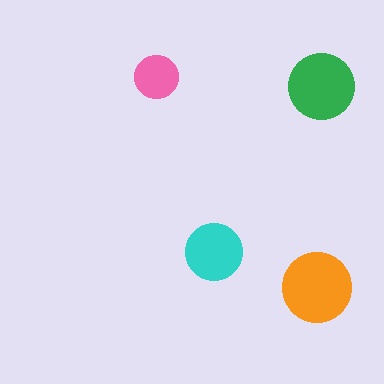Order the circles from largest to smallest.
the orange one, the green one, the cyan one, the pink one.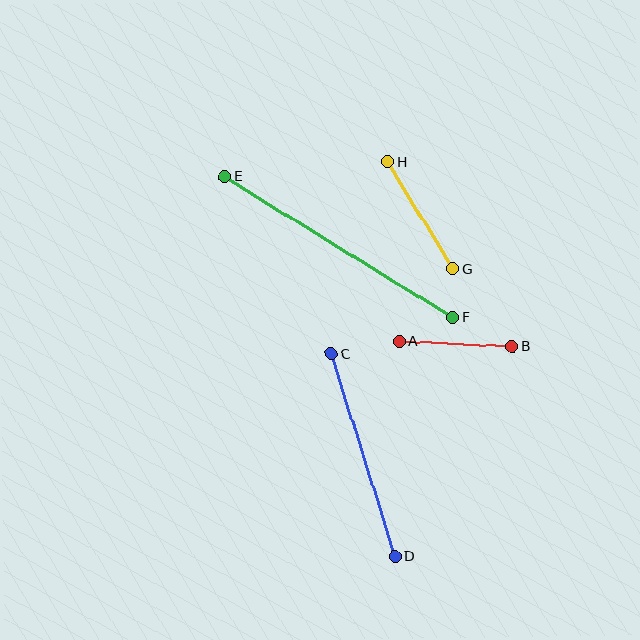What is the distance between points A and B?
The distance is approximately 112 pixels.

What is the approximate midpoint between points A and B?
The midpoint is at approximately (456, 344) pixels.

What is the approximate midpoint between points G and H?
The midpoint is at approximately (420, 215) pixels.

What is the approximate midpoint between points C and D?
The midpoint is at approximately (363, 455) pixels.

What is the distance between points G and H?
The distance is approximately 126 pixels.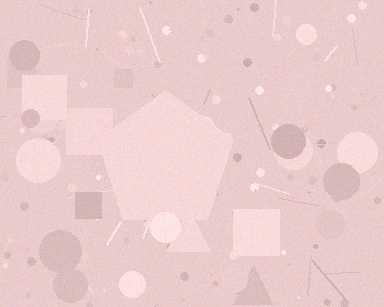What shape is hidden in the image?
A pentagon is hidden in the image.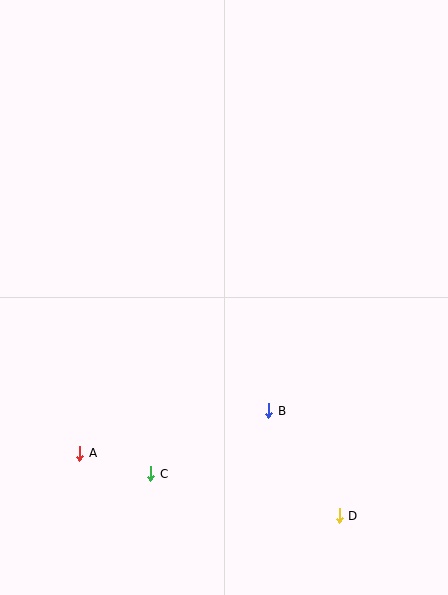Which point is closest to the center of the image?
Point B at (269, 411) is closest to the center.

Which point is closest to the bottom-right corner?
Point D is closest to the bottom-right corner.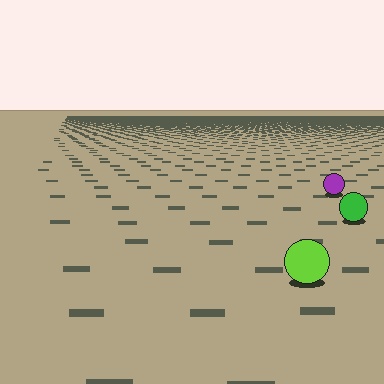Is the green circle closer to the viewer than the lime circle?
No. The lime circle is closer — you can tell from the texture gradient: the ground texture is coarser near it.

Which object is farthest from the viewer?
The purple circle is farthest from the viewer. It appears smaller and the ground texture around it is denser.